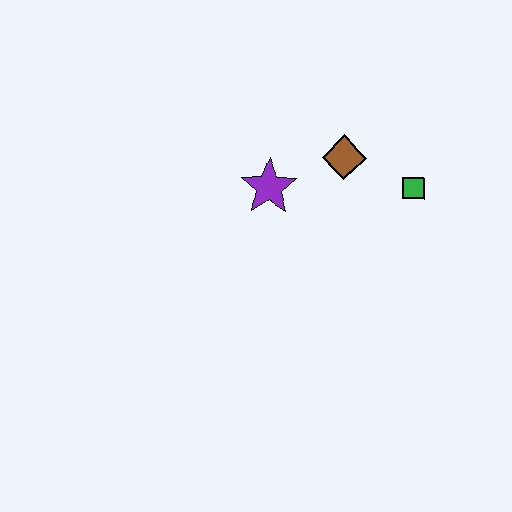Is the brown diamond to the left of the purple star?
No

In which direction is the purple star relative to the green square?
The purple star is to the left of the green square.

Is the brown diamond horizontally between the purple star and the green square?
Yes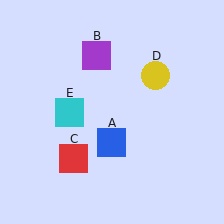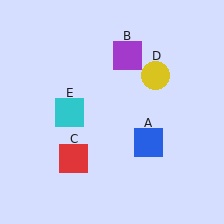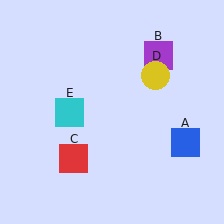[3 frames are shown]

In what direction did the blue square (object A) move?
The blue square (object A) moved right.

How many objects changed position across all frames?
2 objects changed position: blue square (object A), purple square (object B).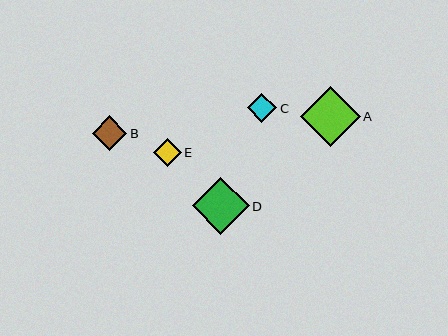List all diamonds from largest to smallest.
From largest to smallest: A, D, B, C, E.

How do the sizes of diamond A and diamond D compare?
Diamond A and diamond D are approximately the same size.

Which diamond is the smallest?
Diamond E is the smallest with a size of approximately 28 pixels.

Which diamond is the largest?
Diamond A is the largest with a size of approximately 60 pixels.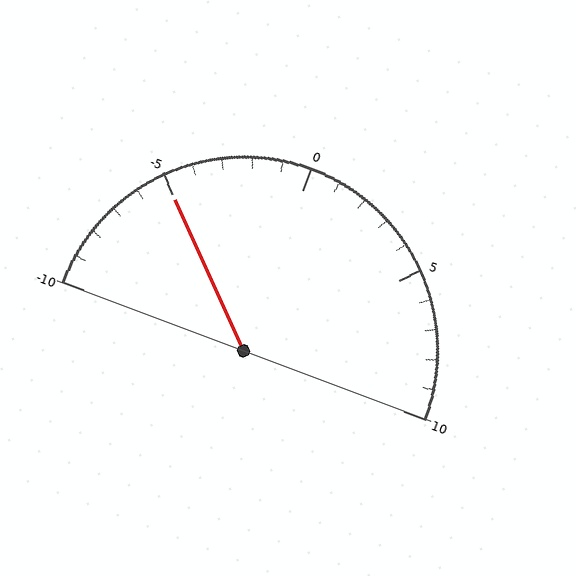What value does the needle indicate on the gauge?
The needle indicates approximately -5.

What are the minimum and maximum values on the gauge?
The gauge ranges from -10 to 10.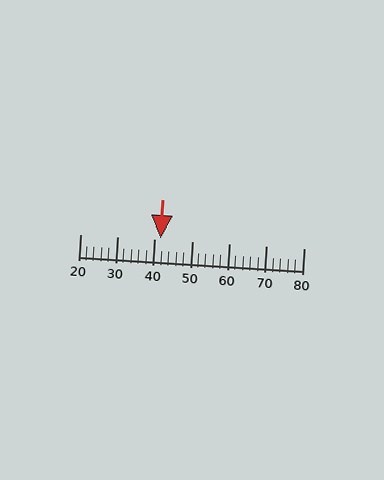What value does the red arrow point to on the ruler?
The red arrow points to approximately 42.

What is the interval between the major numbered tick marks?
The major tick marks are spaced 10 units apart.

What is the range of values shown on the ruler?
The ruler shows values from 20 to 80.